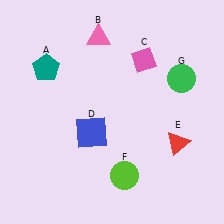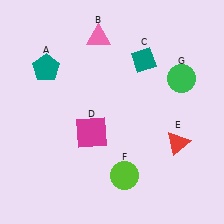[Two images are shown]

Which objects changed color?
C changed from pink to teal. D changed from blue to magenta.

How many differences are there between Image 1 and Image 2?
There are 2 differences between the two images.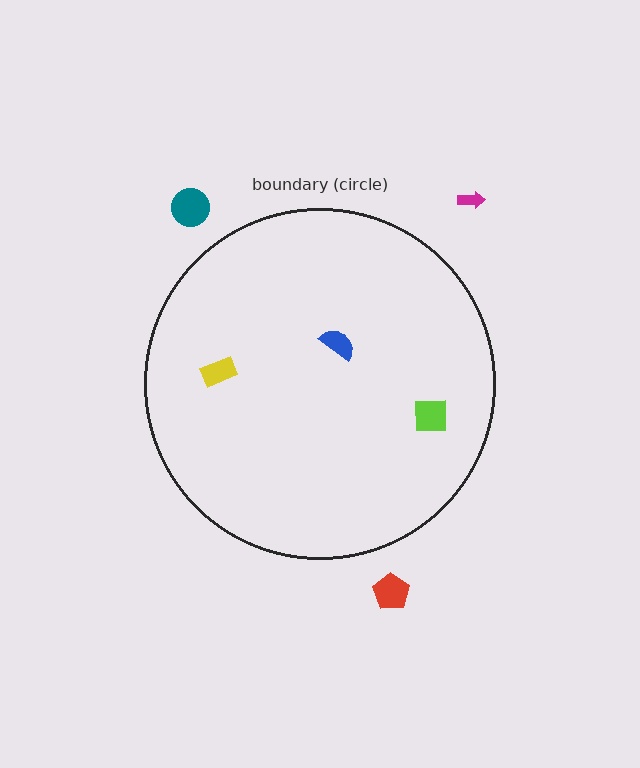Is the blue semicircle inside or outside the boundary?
Inside.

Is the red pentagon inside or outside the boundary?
Outside.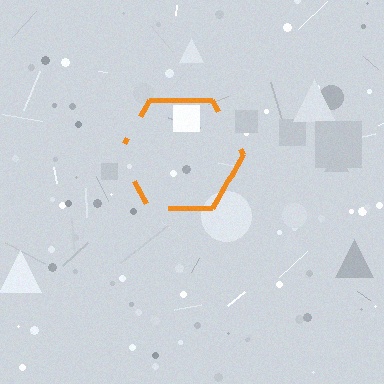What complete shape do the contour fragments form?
The contour fragments form a hexagon.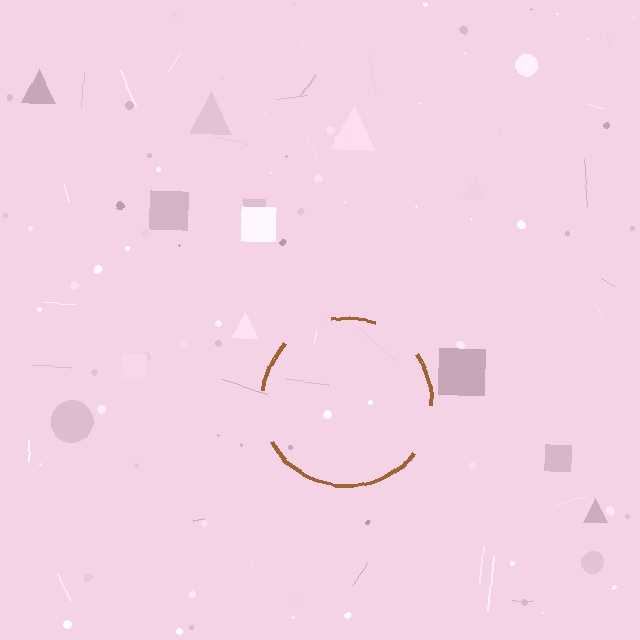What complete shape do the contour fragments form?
The contour fragments form a circle.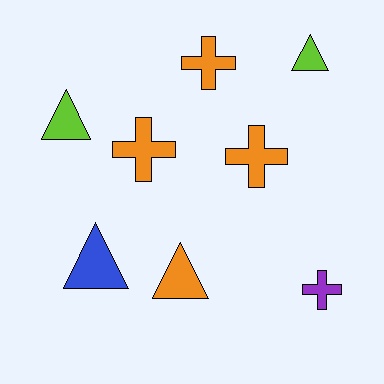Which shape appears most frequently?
Cross, with 4 objects.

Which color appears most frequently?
Orange, with 4 objects.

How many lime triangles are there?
There are 2 lime triangles.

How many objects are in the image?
There are 8 objects.